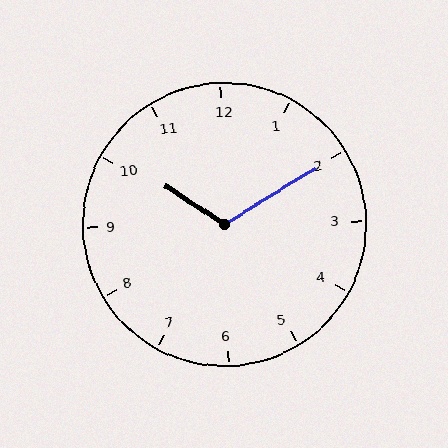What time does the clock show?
10:10.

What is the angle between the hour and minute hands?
Approximately 115 degrees.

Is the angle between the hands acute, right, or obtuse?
It is obtuse.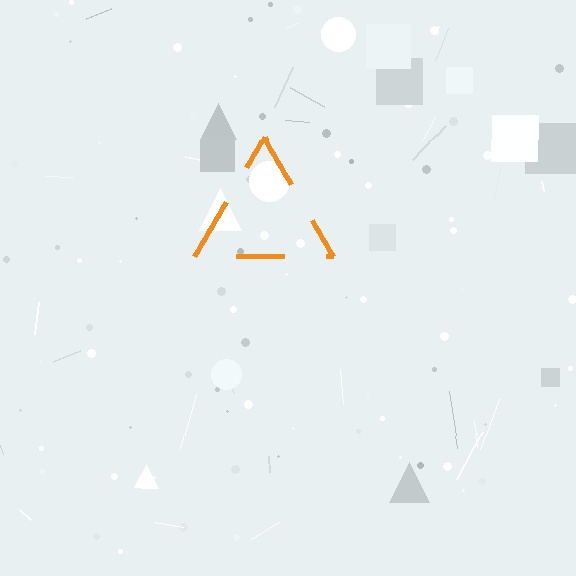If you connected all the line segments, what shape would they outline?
They would outline a triangle.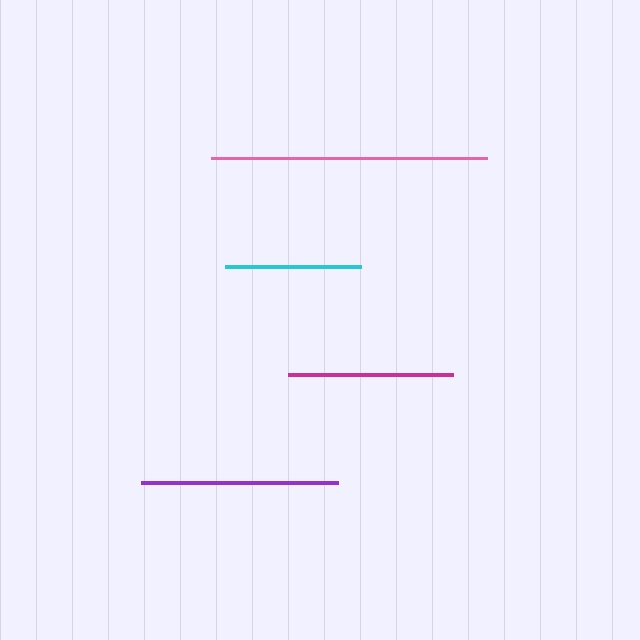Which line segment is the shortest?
The cyan line is the shortest at approximately 136 pixels.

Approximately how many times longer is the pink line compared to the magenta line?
The pink line is approximately 1.7 times the length of the magenta line.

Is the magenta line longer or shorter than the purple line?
The purple line is longer than the magenta line.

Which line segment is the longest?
The pink line is the longest at approximately 276 pixels.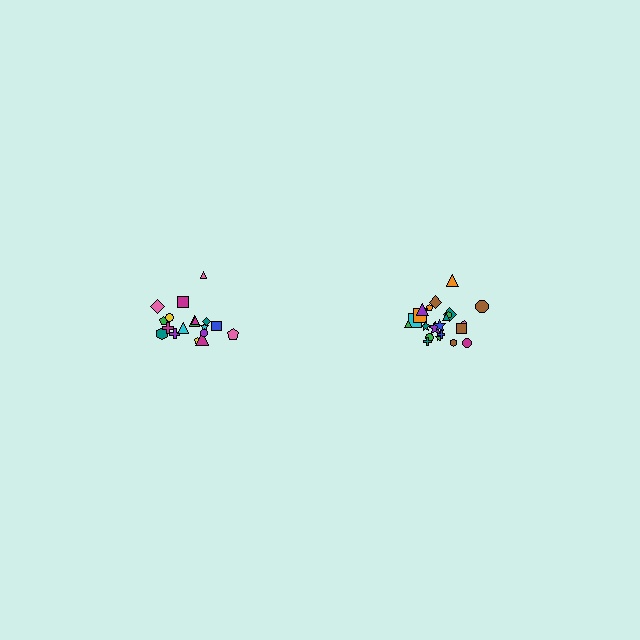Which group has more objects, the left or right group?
The right group.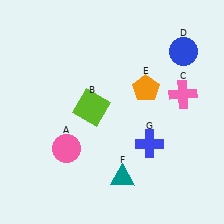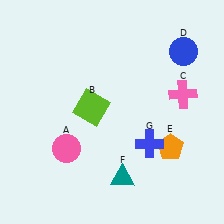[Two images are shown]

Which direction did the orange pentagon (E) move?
The orange pentagon (E) moved down.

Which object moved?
The orange pentagon (E) moved down.